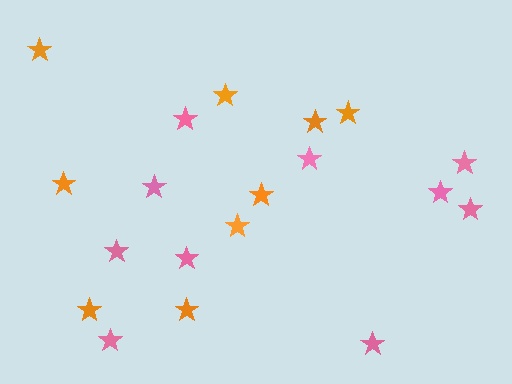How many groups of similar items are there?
There are 2 groups: one group of orange stars (9) and one group of pink stars (10).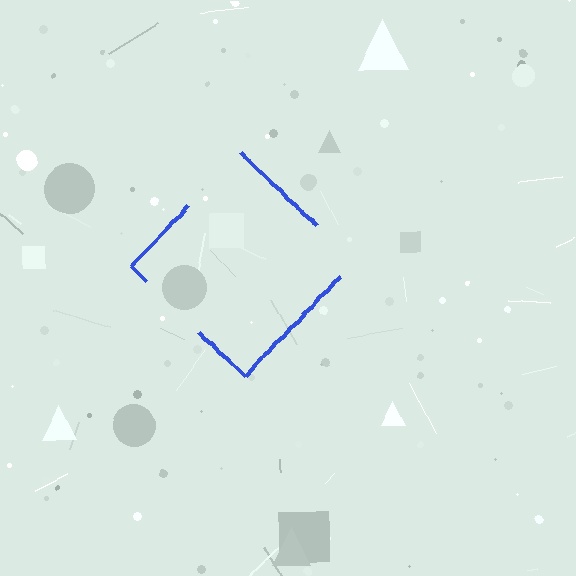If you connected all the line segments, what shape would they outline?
They would outline a diamond.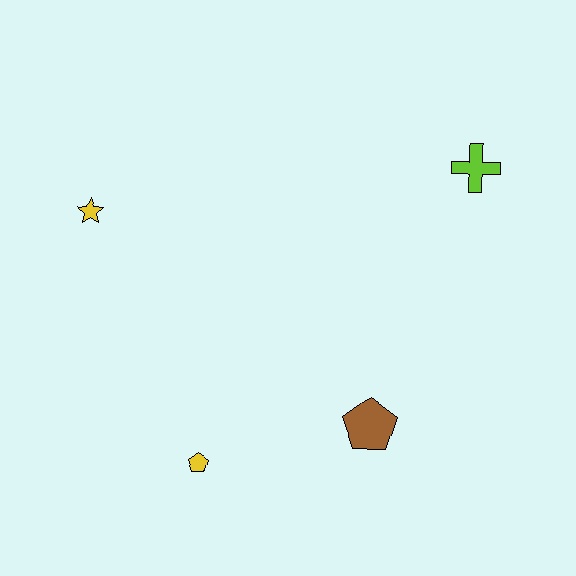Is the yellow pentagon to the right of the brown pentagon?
No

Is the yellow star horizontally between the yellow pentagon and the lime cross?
No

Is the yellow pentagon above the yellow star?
No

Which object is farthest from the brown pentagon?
The yellow star is farthest from the brown pentagon.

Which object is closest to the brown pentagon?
The yellow pentagon is closest to the brown pentagon.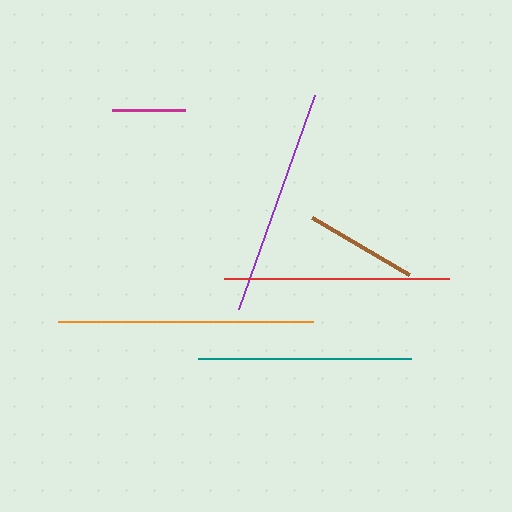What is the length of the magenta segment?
The magenta segment is approximately 73 pixels long.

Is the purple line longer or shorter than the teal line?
The purple line is longer than the teal line.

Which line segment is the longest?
The orange line is the longest at approximately 255 pixels.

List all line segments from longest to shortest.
From longest to shortest: orange, purple, red, teal, brown, magenta.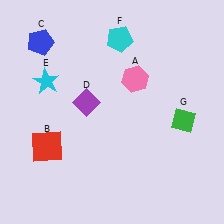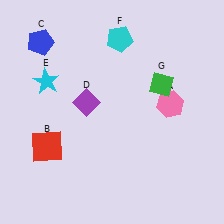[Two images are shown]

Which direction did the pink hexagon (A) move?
The pink hexagon (A) moved right.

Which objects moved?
The objects that moved are: the pink hexagon (A), the green diamond (G).